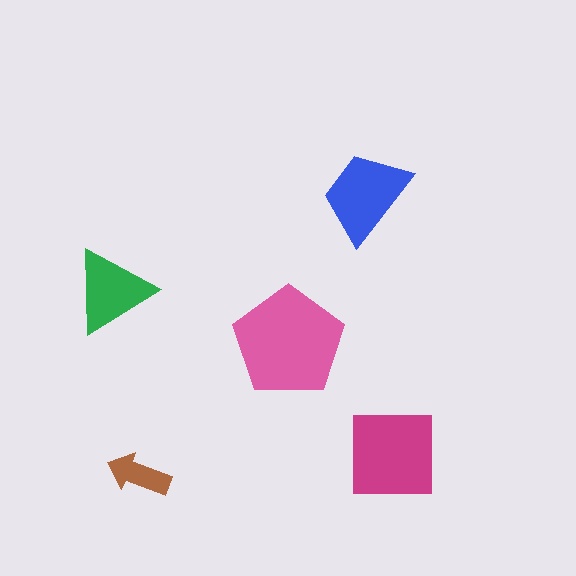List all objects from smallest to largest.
The brown arrow, the green triangle, the blue trapezoid, the magenta square, the pink pentagon.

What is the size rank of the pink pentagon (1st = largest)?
1st.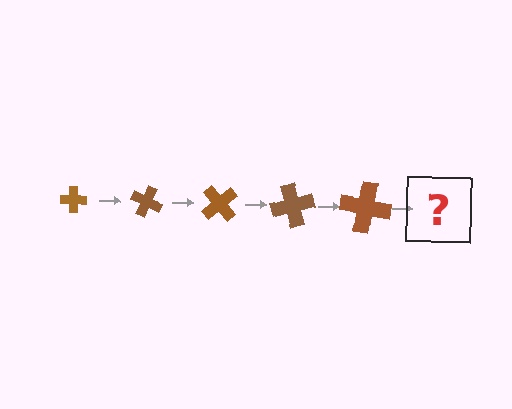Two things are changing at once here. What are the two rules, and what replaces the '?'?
The two rules are that the cross grows larger each step and it rotates 25 degrees each step. The '?' should be a cross, larger than the previous one and rotated 125 degrees from the start.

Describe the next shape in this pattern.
It should be a cross, larger than the previous one and rotated 125 degrees from the start.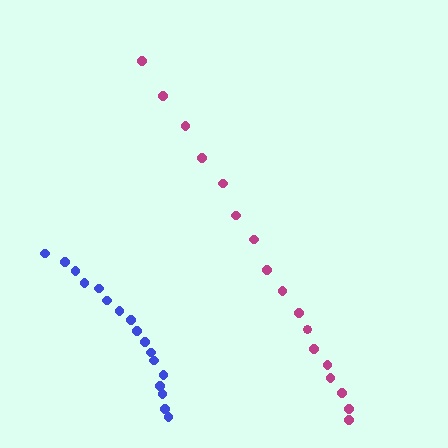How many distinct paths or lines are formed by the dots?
There are 2 distinct paths.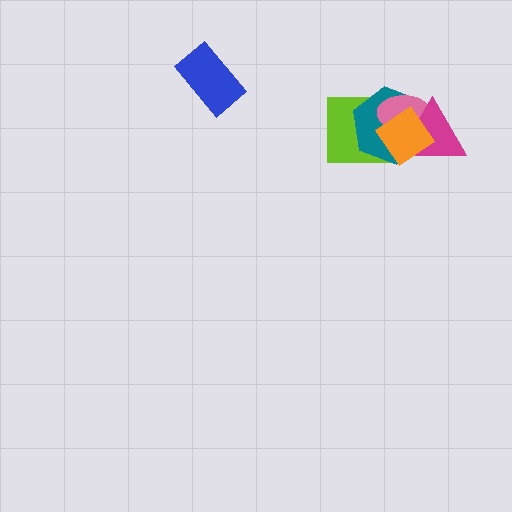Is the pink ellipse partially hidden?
Yes, it is partially covered by another shape.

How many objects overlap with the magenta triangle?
3 objects overlap with the magenta triangle.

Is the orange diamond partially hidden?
No, no other shape covers it.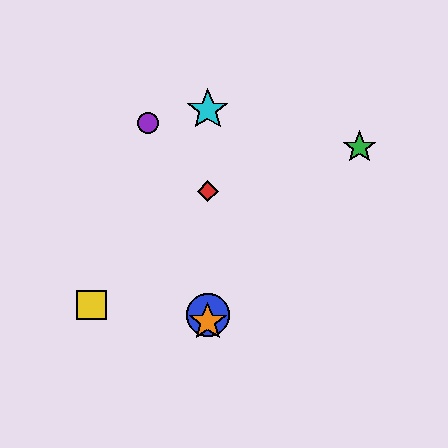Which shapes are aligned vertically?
The red diamond, the blue circle, the orange star, the cyan star are aligned vertically.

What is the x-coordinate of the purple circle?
The purple circle is at x≈148.